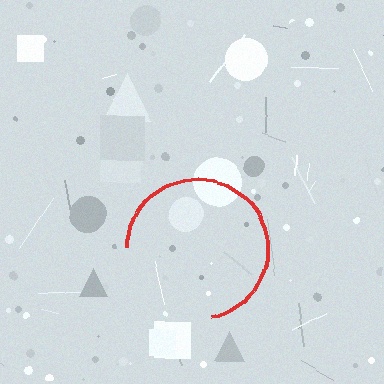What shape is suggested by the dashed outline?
The dashed outline suggests a circle.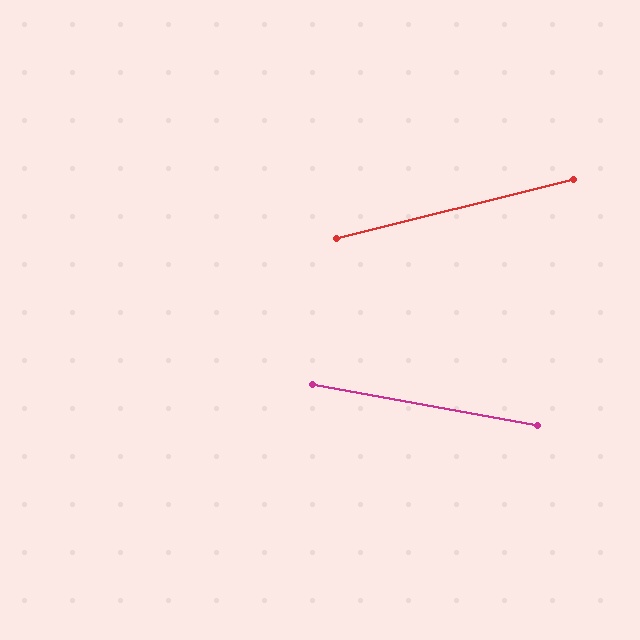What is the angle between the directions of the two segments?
Approximately 24 degrees.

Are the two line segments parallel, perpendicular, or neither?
Neither parallel nor perpendicular — they differ by about 24°.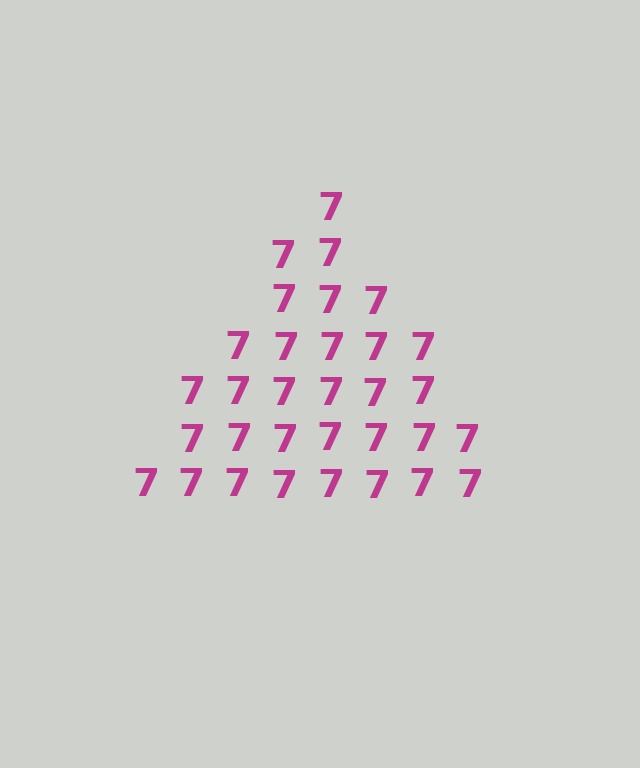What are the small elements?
The small elements are digit 7's.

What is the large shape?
The large shape is a triangle.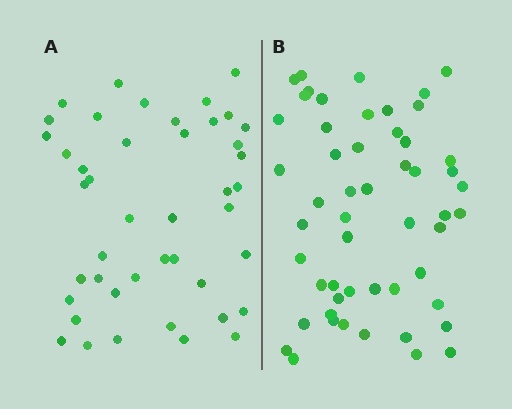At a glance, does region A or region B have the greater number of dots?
Region B (the right region) has more dots.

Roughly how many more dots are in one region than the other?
Region B has roughly 8 or so more dots than region A.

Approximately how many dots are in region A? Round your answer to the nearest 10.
About 40 dots. (The exact count is 44, which rounds to 40.)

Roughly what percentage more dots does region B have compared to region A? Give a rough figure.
About 20% more.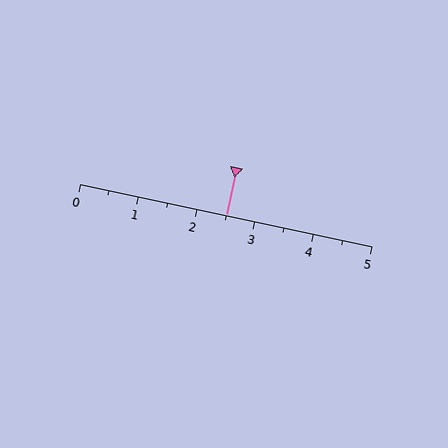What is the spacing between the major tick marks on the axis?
The major ticks are spaced 1 apart.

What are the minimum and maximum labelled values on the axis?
The axis runs from 0 to 5.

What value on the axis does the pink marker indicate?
The marker indicates approximately 2.5.